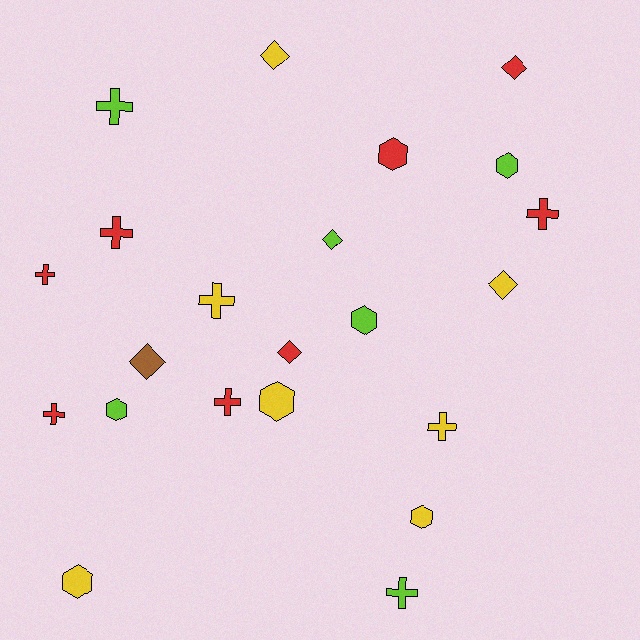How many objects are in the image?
There are 22 objects.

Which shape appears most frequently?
Cross, with 9 objects.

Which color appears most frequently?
Red, with 8 objects.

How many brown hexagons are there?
There are no brown hexagons.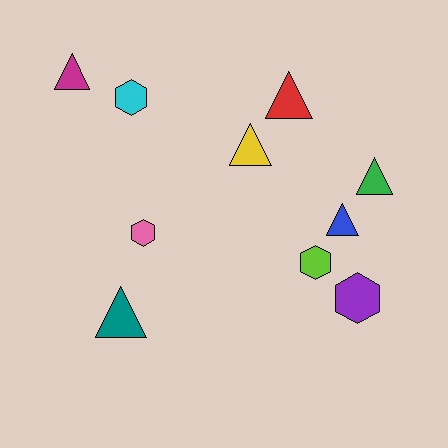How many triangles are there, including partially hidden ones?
There are 6 triangles.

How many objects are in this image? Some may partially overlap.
There are 10 objects.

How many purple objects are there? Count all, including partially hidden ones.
There is 1 purple object.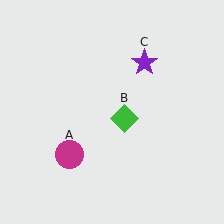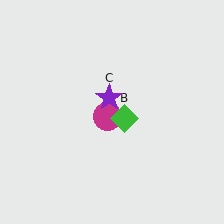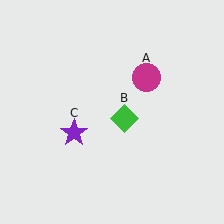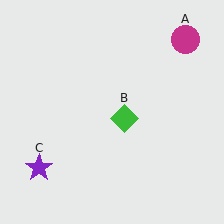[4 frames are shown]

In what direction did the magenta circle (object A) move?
The magenta circle (object A) moved up and to the right.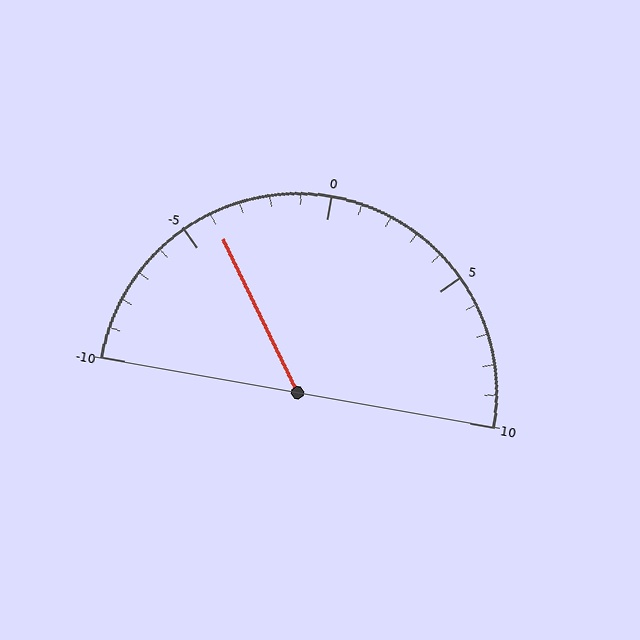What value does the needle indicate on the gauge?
The needle indicates approximately -4.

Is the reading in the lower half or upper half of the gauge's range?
The reading is in the lower half of the range (-10 to 10).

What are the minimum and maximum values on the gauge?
The gauge ranges from -10 to 10.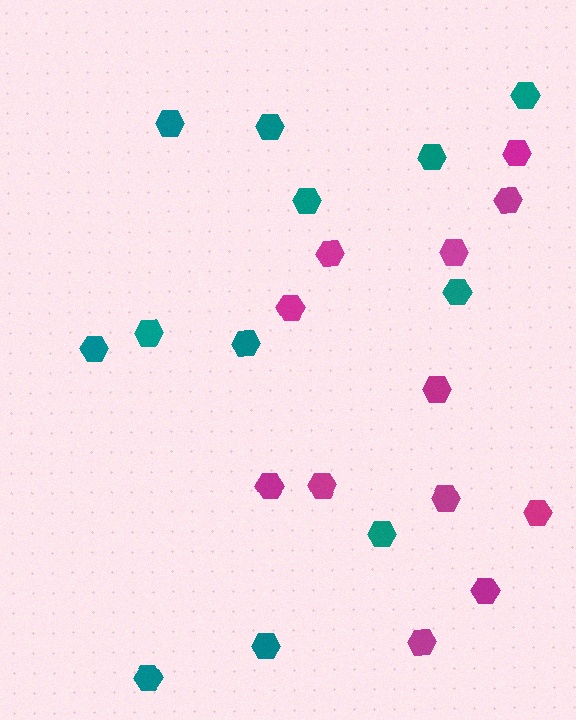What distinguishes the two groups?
There are 2 groups: one group of teal hexagons (12) and one group of magenta hexagons (12).